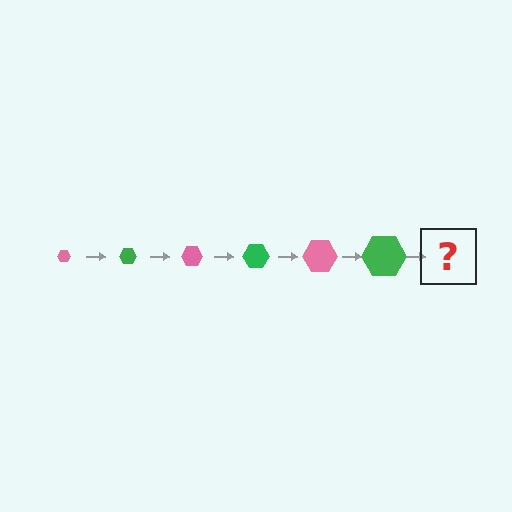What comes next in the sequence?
The next element should be a pink hexagon, larger than the previous one.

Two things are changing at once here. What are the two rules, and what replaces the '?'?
The two rules are that the hexagon grows larger each step and the color cycles through pink and green. The '?' should be a pink hexagon, larger than the previous one.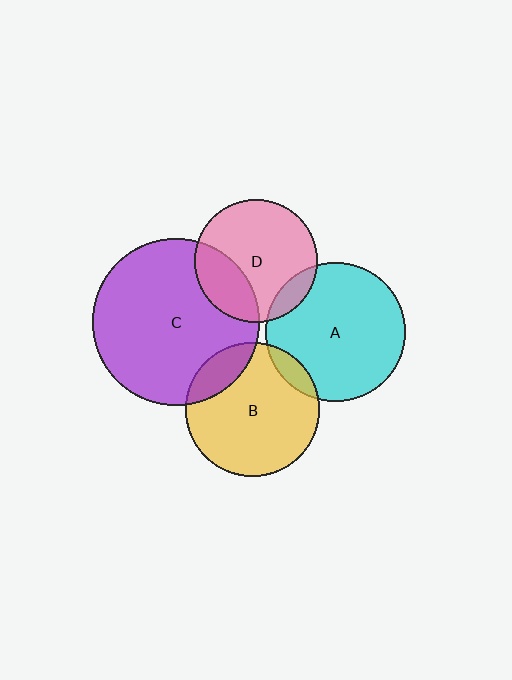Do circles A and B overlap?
Yes.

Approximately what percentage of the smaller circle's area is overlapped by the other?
Approximately 10%.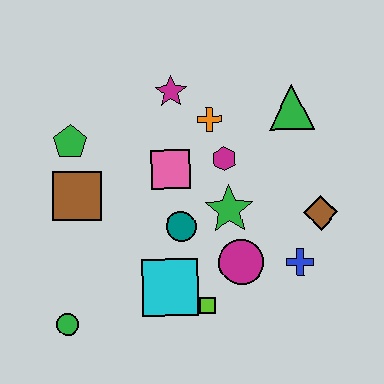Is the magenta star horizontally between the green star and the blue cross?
No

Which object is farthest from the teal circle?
The green triangle is farthest from the teal circle.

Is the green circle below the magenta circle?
Yes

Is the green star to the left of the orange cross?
No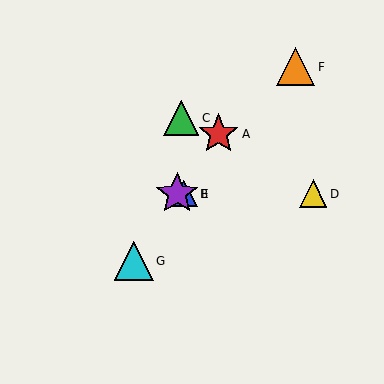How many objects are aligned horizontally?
3 objects (B, D, E) are aligned horizontally.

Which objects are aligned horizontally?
Objects B, D, E are aligned horizontally.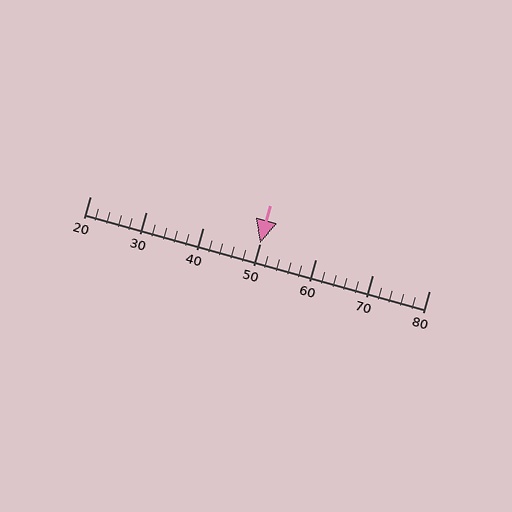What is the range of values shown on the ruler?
The ruler shows values from 20 to 80.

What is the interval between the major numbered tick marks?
The major tick marks are spaced 10 units apart.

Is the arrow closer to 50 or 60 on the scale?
The arrow is closer to 50.